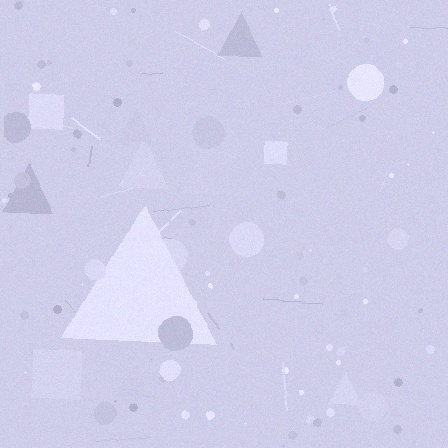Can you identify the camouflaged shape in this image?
The camouflaged shape is a triangle.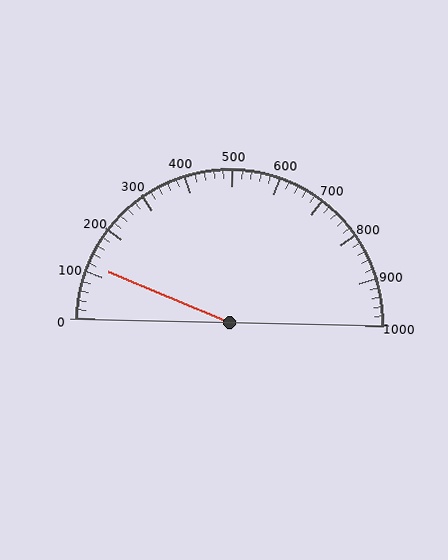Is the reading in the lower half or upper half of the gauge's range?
The reading is in the lower half of the range (0 to 1000).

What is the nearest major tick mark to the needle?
The nearest major tick mark is 100.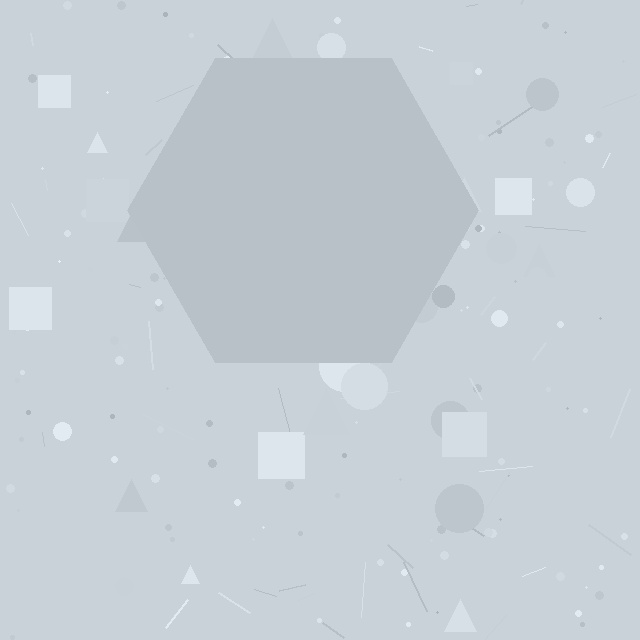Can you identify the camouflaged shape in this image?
The camouflaged shape is a hexagon.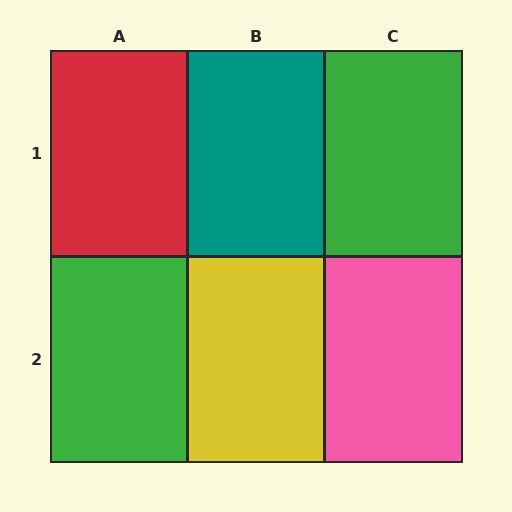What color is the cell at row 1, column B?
Teal.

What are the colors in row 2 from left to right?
Green, yellow, pink.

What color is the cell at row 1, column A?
Red.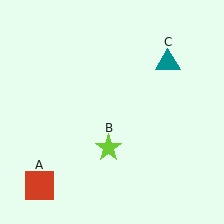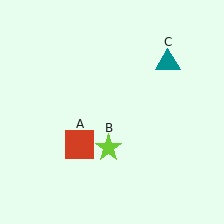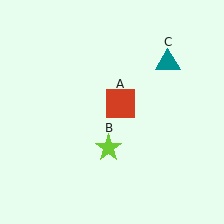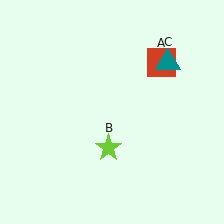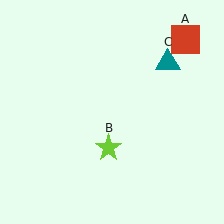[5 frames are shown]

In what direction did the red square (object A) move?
The red square (object A) moved up and to the right.